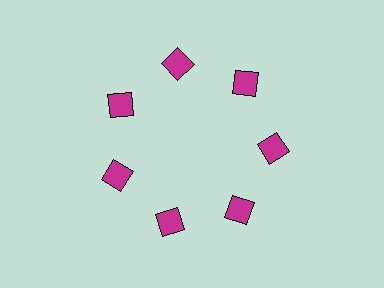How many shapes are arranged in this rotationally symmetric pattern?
There are 7 shapes, arranged in 7 groups of 1.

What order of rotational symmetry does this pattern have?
This pattern has 7-fold rotational symmetry.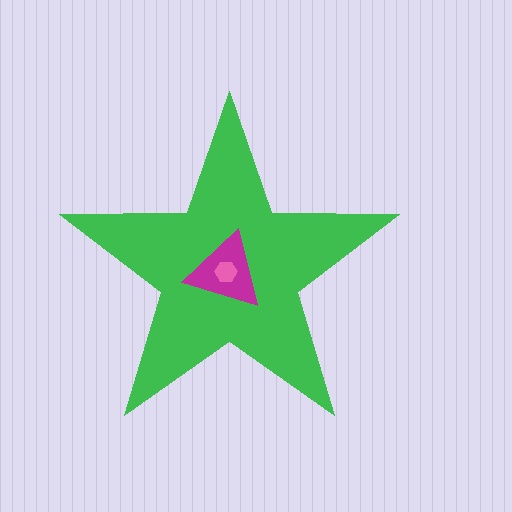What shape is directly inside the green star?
The magenta triangle.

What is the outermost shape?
The green star.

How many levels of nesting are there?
3.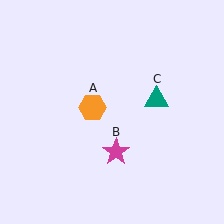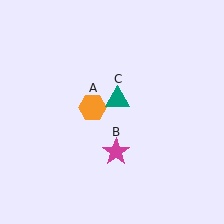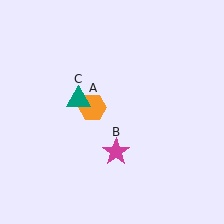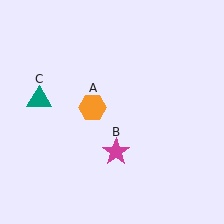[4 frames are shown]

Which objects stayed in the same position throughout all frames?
Orange hexagon (object A) and magenta star (object B) remained stationary.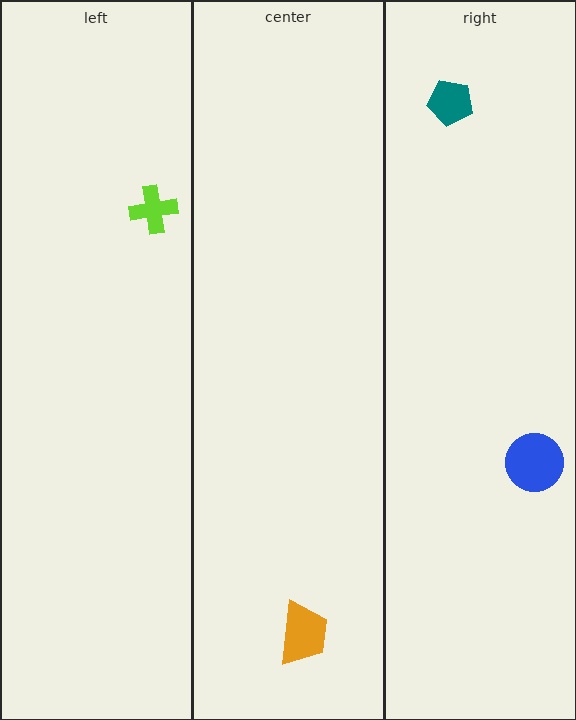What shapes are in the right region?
The teal pentagon, the blue circle.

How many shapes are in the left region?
1.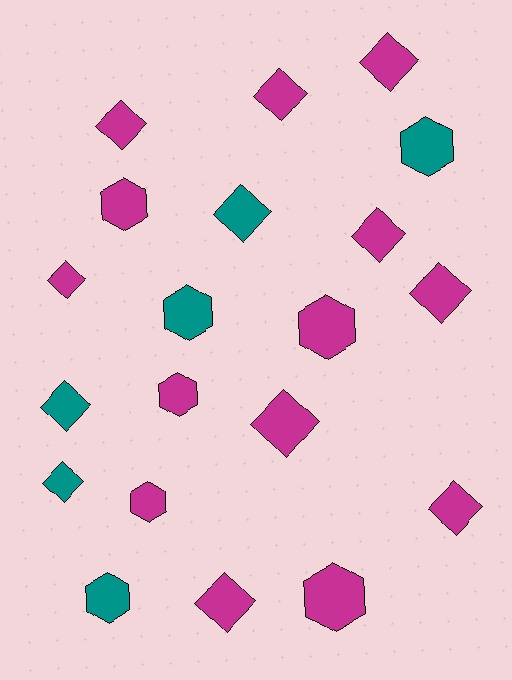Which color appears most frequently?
Magenta, with 14 objects.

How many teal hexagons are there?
There are 3 teal hexagons.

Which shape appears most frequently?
Diamond, with 12 objects.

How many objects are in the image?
There are 20 objects.